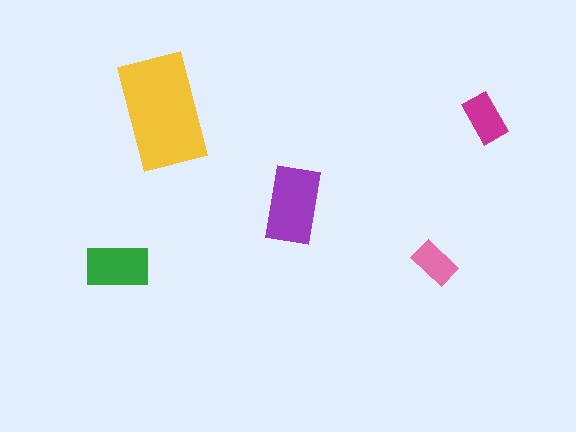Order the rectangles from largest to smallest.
the yellow one, the purple one, the green one, the magenta one, the pink one.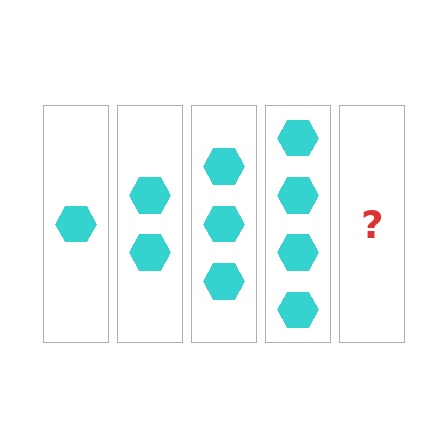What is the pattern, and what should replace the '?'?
The pattern is that each step adds one more hexagon. The '?' should be 5 hexagons.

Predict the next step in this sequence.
The next step is 5 hexagons.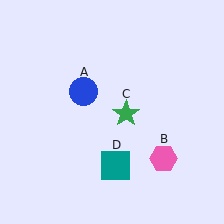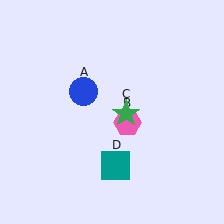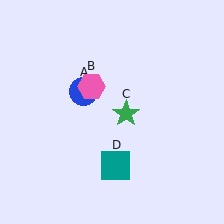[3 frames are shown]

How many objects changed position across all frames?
1 object changed position: pink hexagon (object B).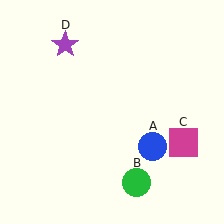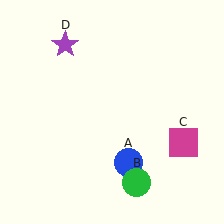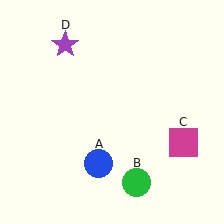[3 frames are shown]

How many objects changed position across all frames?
1 object changed position: blue circle (object A).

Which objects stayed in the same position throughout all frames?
Green circle (object B) and magenta square (object C) and purple star (object D) remained stationary.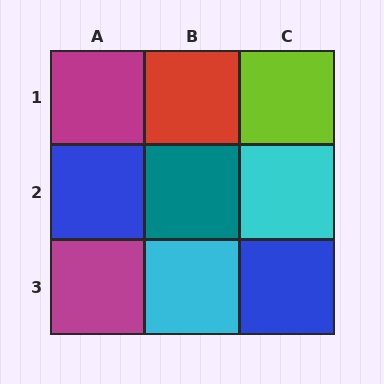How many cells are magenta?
2 cells are magenta.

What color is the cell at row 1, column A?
Magenta.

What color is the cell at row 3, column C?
Blue.